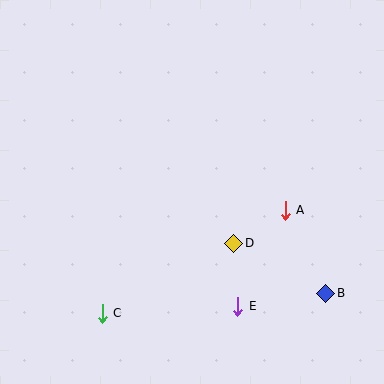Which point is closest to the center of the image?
Point D at (234, 243) is closest to the center.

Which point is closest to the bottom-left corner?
Point C is closest to the bottom-left corner.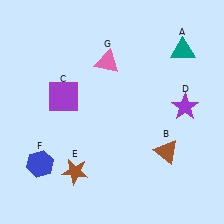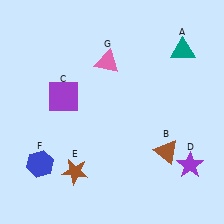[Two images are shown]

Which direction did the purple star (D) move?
The purple star (D) moved down.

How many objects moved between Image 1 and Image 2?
1 object moved between the two images.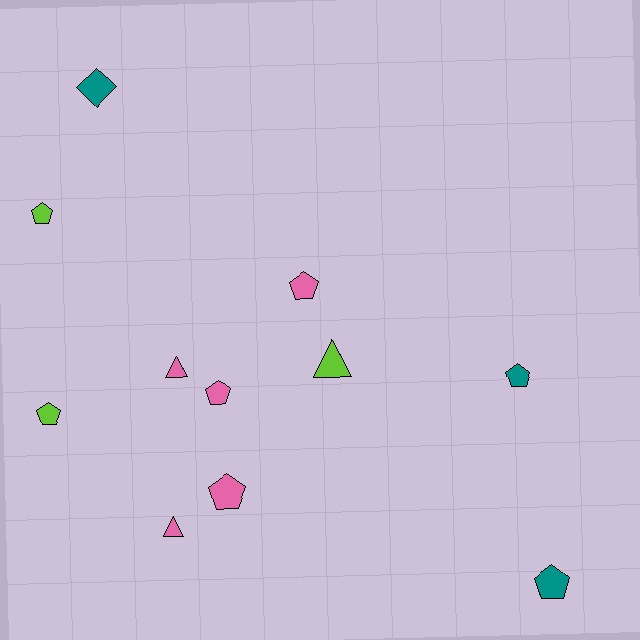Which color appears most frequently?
Pink, with 5 objects.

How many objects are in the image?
There are 11 objects.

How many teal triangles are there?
There are no teal triangles.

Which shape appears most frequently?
Pentagon, with 7 objects.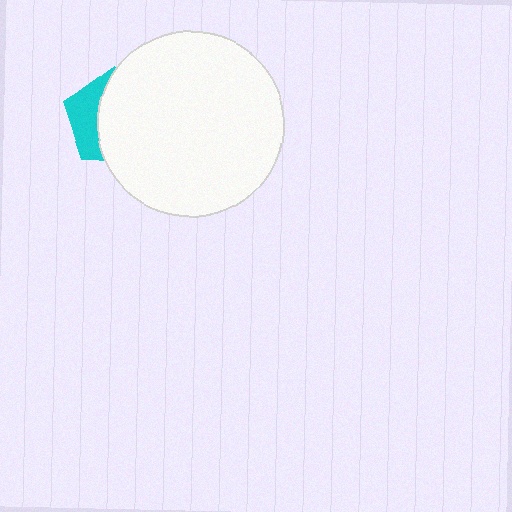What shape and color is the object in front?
The object in front is a white circle.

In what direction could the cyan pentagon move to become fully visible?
The cyan pentagon could move left. That would shift it out from behind the white circle entirely.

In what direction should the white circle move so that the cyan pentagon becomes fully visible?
The white circle should move right. That is the shortest direction to clear the overlap and leave the cyan pentagon fully visible.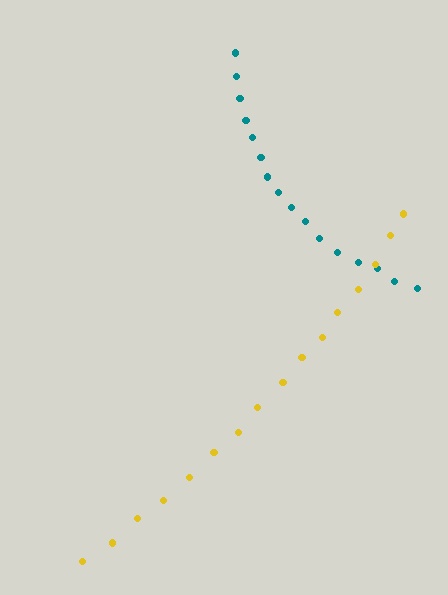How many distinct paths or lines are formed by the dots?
There are 2 distinct paths.